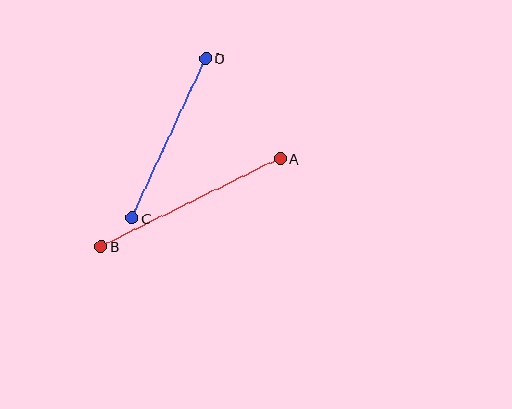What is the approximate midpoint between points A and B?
The midpoint is at approximately (190, 202) pixels.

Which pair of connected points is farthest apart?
Points A and B are farthest apart.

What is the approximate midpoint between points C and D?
The midpoint is at approximately (169, 138) pixels.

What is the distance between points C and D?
The distance is approximately 176 pixels.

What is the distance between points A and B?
The distance is approximately 199 pixels.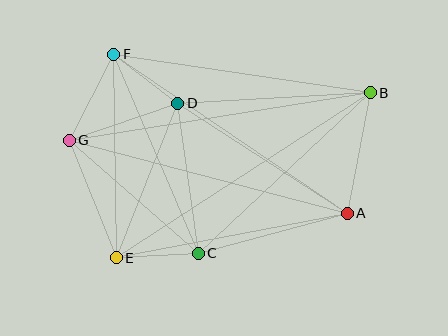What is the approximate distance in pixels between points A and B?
The distance between A and B is approximately 123 pixels.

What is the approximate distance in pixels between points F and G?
The distance between F and G is approximately 96 pixels.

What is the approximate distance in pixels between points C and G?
The distance between C and G is approximately 172 pixels.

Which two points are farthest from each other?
Points B and G are farthest from each other.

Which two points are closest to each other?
Points D and F are closest to each other.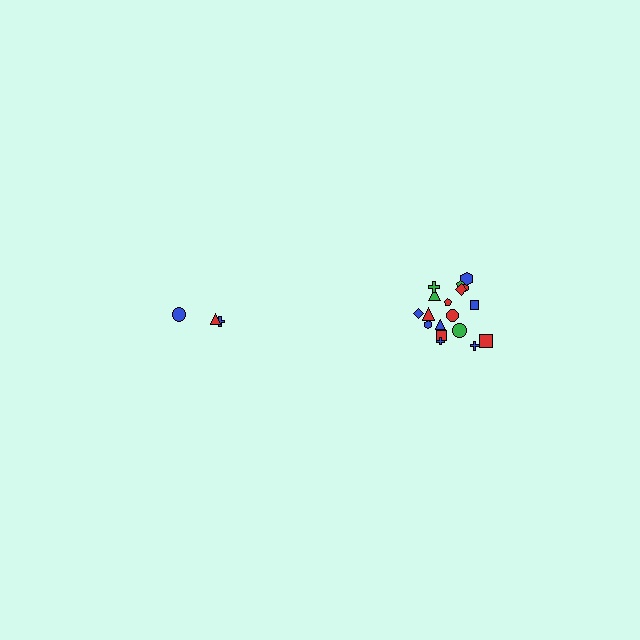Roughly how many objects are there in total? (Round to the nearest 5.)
Roughly 20 objects in total.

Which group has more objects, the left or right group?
The right group.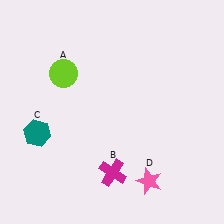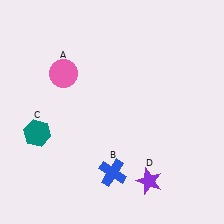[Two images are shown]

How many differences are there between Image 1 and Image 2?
There are 3 differences between the two images.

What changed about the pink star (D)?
In Image 1, D is pink. In Image 2, it changed to purple.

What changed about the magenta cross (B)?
In Image 1, B is magenta. In Image 2, it changed to blue.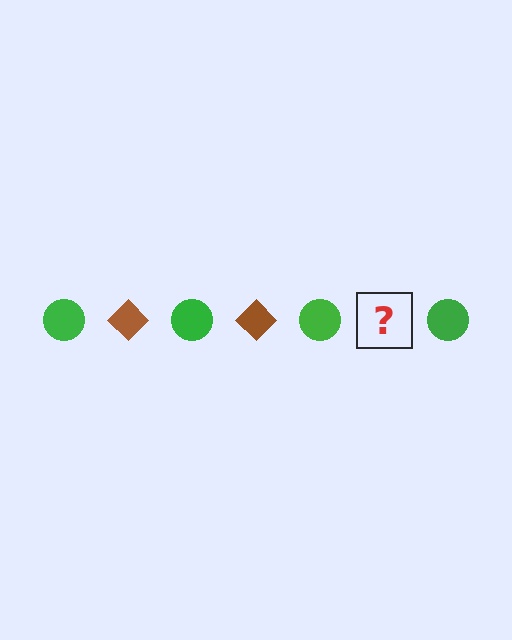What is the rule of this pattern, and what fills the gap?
The rule is that the pattern alternates between green circle and brown diamond. The gap should be filled with a brown diamond.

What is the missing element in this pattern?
The missing element is a brown diamond.